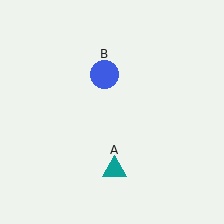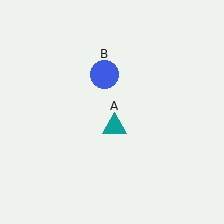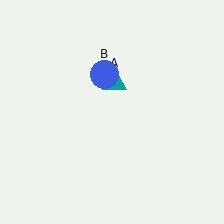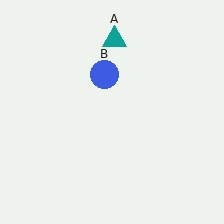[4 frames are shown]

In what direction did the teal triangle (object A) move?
The teal triangle (object A) moved up.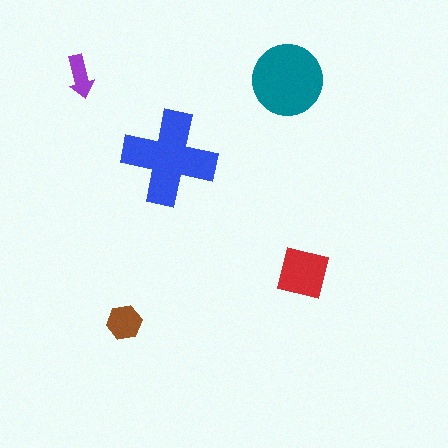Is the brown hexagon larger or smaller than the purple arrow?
Larger.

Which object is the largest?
The blue cross.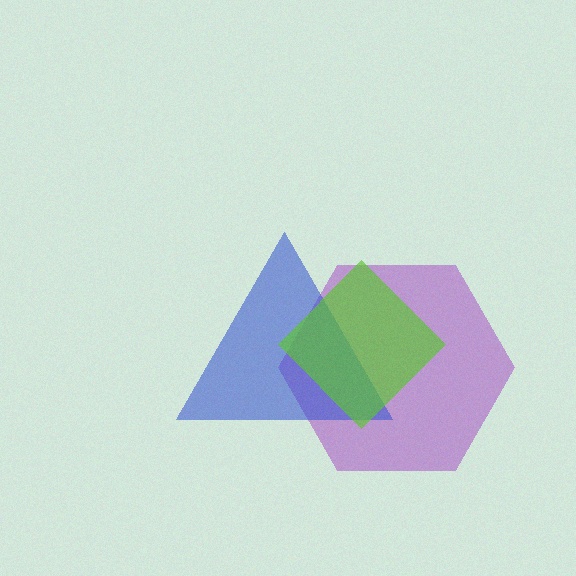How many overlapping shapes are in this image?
There are 3 overlapping shapes in the image.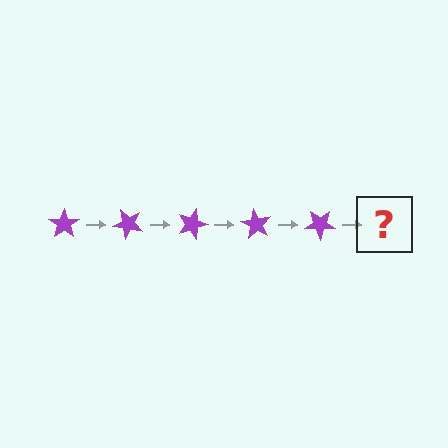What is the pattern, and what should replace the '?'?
The pattern is that the star rotates 45 degrees each step. The '?' should be a purple star rotated 225 degrees.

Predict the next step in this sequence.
The next step is a purple star rotated 225 degrees.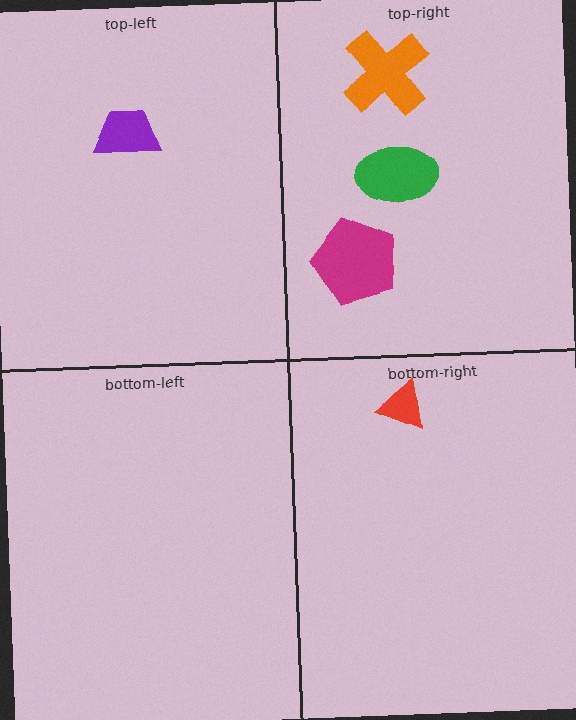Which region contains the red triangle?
The bottom-right region.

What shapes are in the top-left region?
The purple trapezoid.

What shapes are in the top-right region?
The green ellipse, the magenta pentagon, the orange cross.